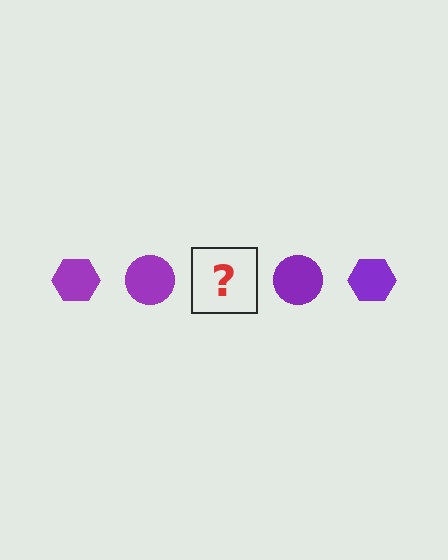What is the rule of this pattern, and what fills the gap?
The rule is that the pattern cycles through hexagon, circle shapes in purple. The gap should be filled with a purple hexagon.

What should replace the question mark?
The question mark should be replaced with a purple hexagon.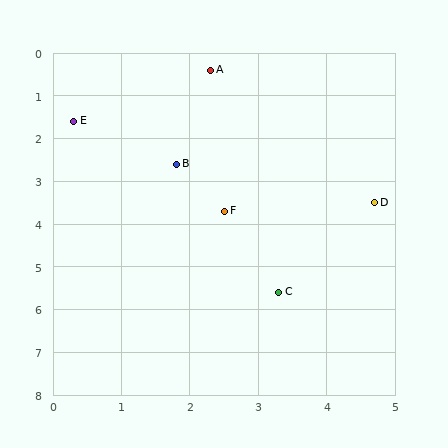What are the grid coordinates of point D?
Point D is at approximately (4.7, 3.5).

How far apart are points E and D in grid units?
Points E and D are about 4.8 grid units apart.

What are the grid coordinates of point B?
Point B is at approximately (1.8, 2.6).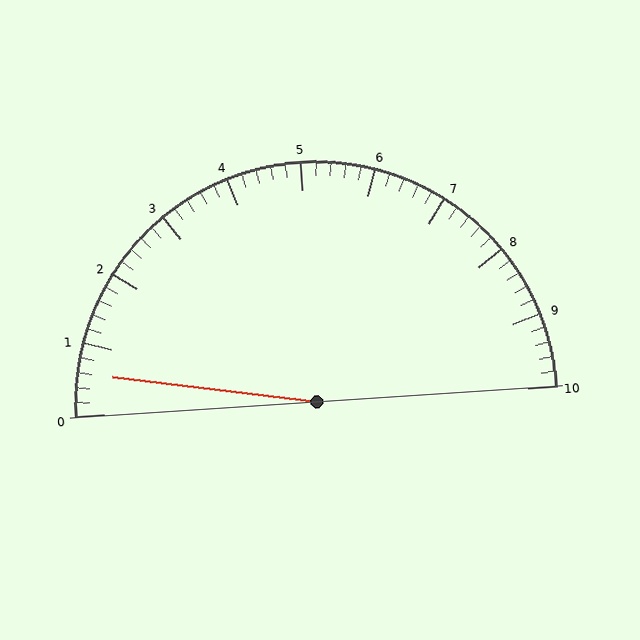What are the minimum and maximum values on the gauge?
The gauge ranges from 0 to 10.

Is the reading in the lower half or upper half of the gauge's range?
The reading is in the lower half of the range (0 to 10).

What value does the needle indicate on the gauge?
The needle indicates approximately 0.6.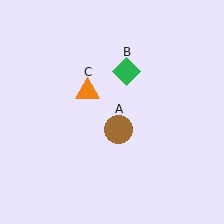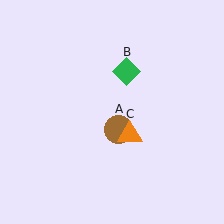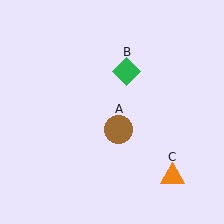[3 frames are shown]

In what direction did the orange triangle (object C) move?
The orange triangle (object C) moved down and to the right.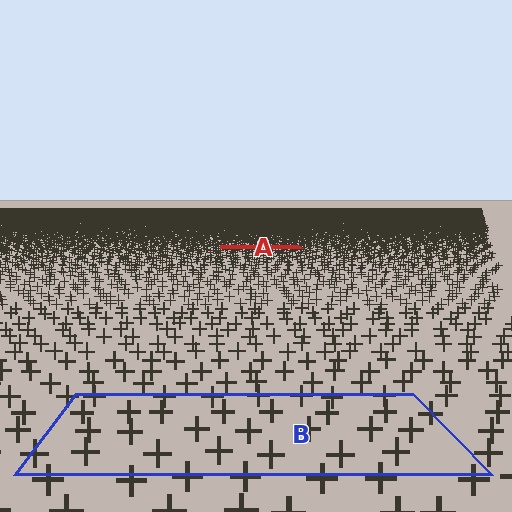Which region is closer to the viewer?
Region B is closer. The texture elements there are larger and more spread out.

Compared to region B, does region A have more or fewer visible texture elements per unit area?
Region A has more texture elements per unit area — they are packed more densely because it is farther away.